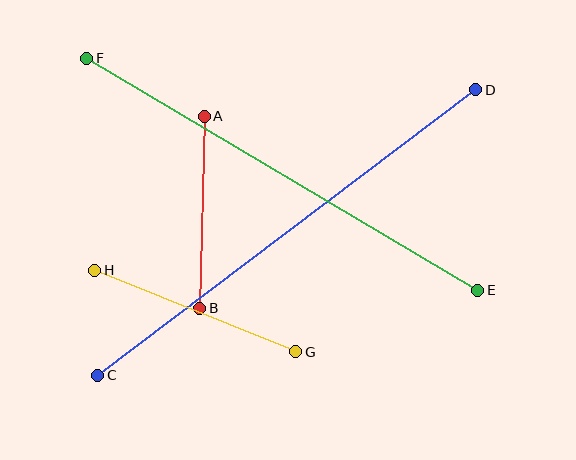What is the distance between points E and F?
The distance is approximately 455 pixels.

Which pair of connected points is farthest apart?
Points C and D are farthest apart.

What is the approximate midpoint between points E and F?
The midpoint is at approximately (282, 174) pixels.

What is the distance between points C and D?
The distance is approximately 474 pixels.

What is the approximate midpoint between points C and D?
The midpoint is at approximately (287, 232) pixels.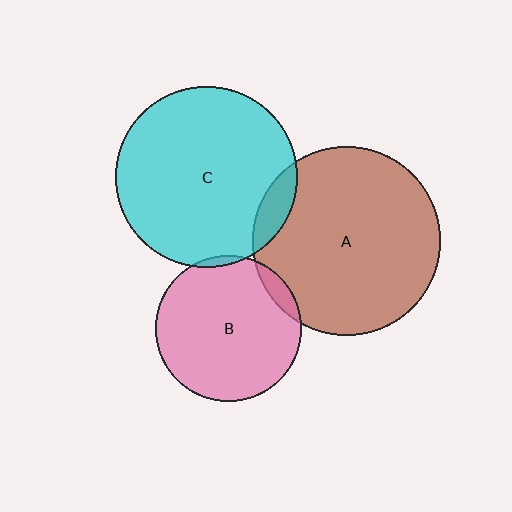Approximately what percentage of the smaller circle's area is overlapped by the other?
Approximately 5%.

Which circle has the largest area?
Circle A (brown).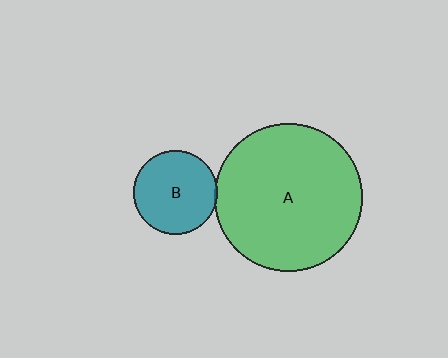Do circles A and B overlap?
Yes.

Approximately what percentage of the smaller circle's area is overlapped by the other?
Approximately 5%.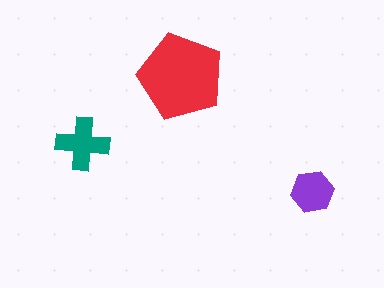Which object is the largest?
The red pentagon.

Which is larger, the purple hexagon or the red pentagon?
The red pentagon.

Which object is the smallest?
The purple hexagon.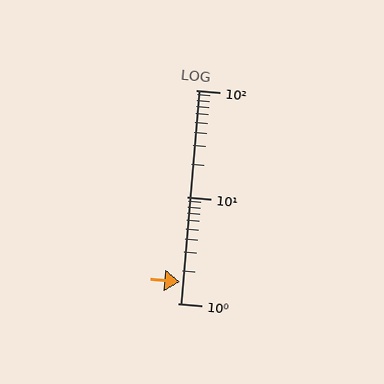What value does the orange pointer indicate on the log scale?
The pointer indicates approximately 1.6.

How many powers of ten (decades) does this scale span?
The scale spans 2 decades, from 1 to 100.